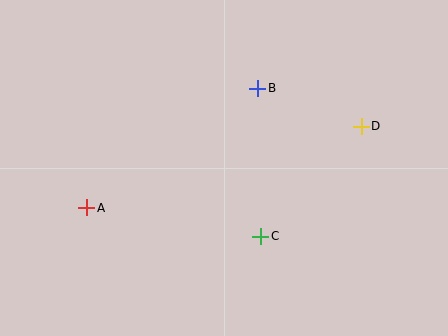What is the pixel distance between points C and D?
The distance between C and D is 149 pixels.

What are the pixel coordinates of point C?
Point C is at (261, 236).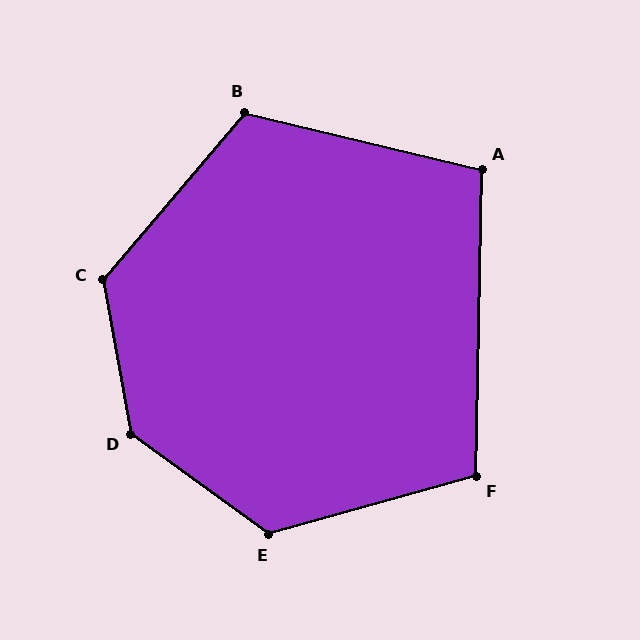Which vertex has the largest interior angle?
D, at approximately 137 degrees.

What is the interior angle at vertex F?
Approximately 107 degrees (obtuse).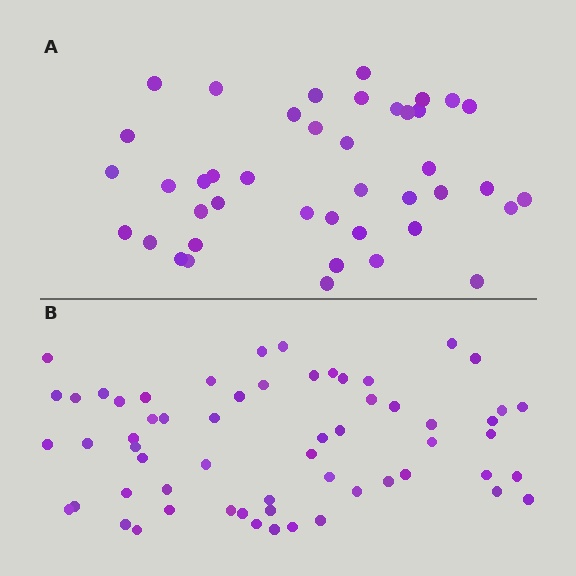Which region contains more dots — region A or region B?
Region B (the bottom region) has more dots.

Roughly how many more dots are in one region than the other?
Region B has approximately 20 more dots than region A.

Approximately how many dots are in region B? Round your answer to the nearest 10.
About 60 dots.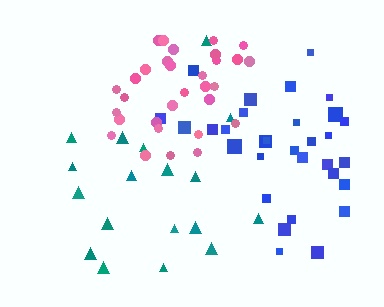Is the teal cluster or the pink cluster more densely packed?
Pink.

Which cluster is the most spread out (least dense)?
Teal.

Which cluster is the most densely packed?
Pink.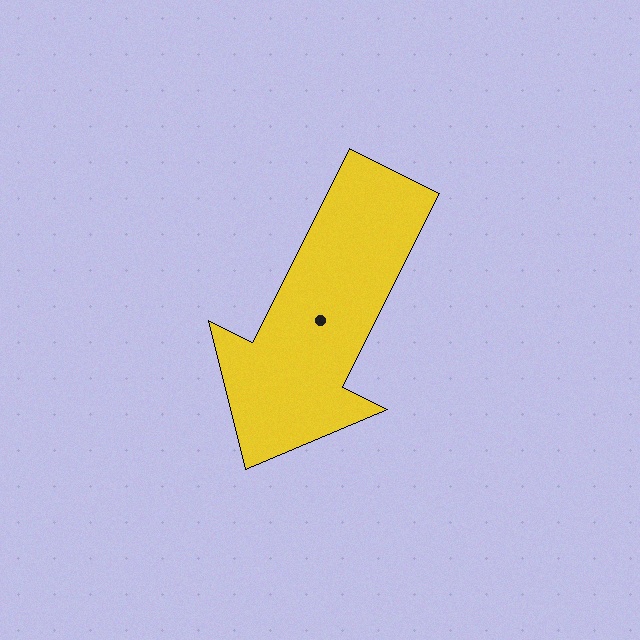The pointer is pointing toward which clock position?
Roughly 7 o'clock.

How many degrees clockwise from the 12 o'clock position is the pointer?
Approximately 207 degrees.